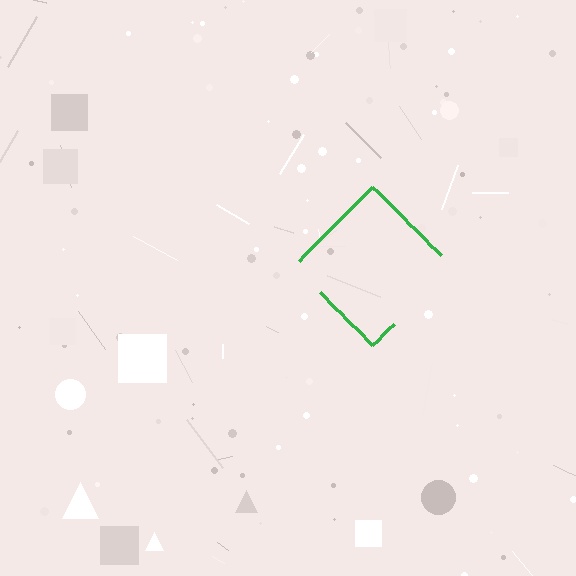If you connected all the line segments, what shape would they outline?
They would outline a diamond.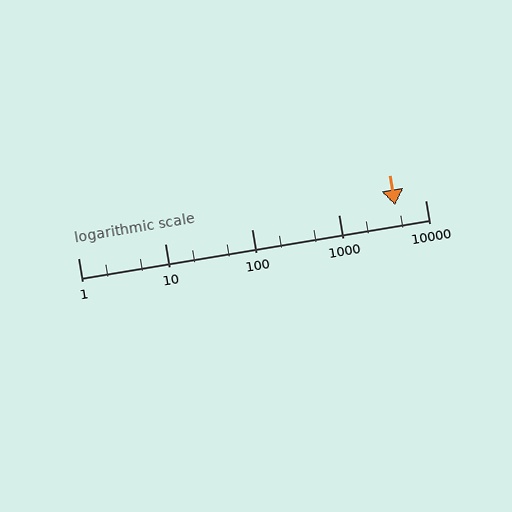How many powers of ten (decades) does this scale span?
The scale spans 4 decades, from 1 to 10000.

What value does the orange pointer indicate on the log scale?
The pointer indicates approximately 4500.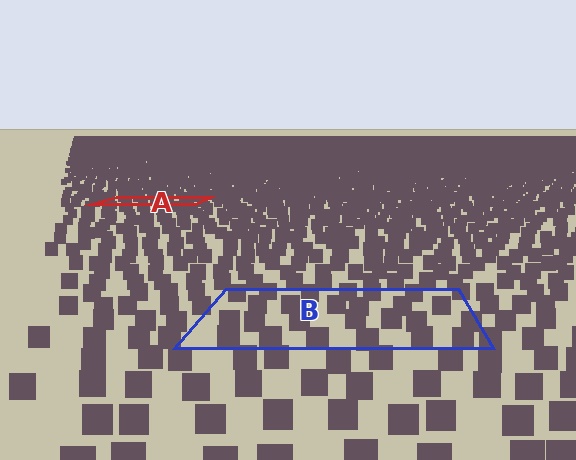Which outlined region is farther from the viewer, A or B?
Region A is farther from the viewer — the texture elements inside it appear smaller and more densely packed.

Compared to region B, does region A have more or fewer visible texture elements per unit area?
Region A has more texture elements per unit area — they are packed more densely because it is farther away.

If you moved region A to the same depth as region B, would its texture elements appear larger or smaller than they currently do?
They would appear larger. At a closer depth, the same texture elements are projected at a bigger on-screen size.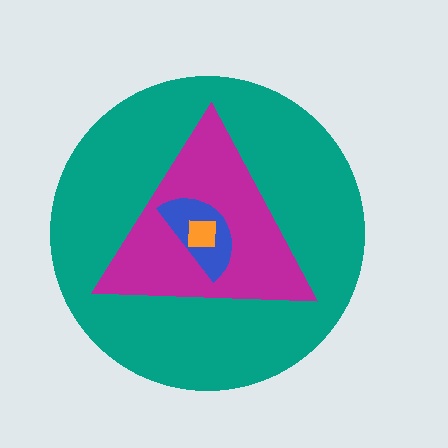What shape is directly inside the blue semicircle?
The orange square.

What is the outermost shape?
The teal circle.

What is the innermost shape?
The orange square.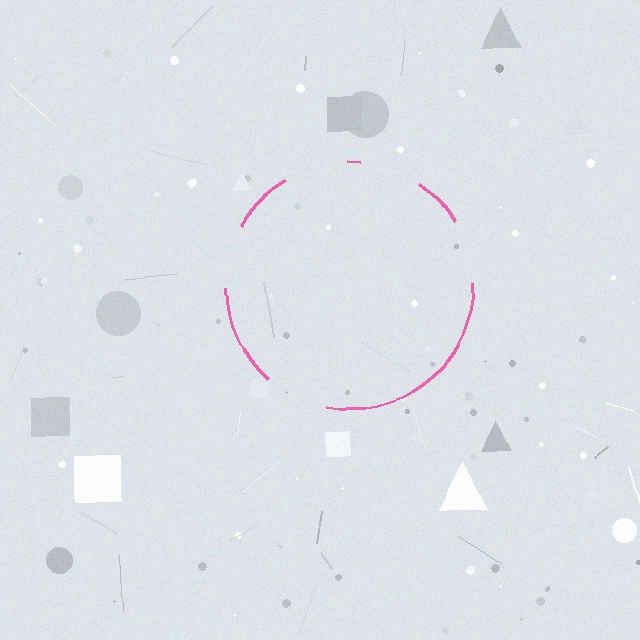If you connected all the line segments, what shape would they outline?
They would outline a circle.